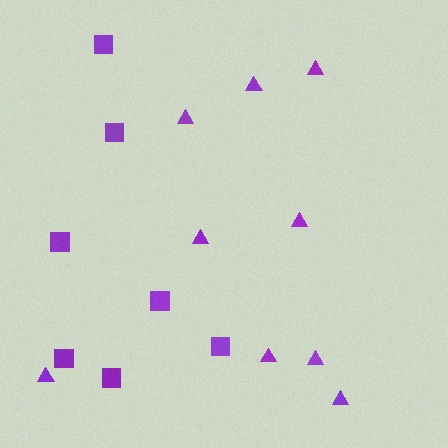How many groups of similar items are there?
There are 2 groups: one group of triangles (9) and one group of squares (7).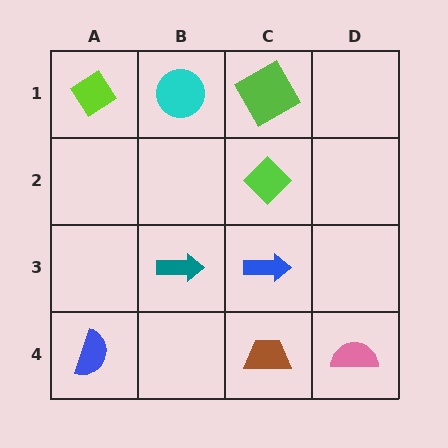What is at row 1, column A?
A lime diamond.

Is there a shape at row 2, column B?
No, that cell is empty.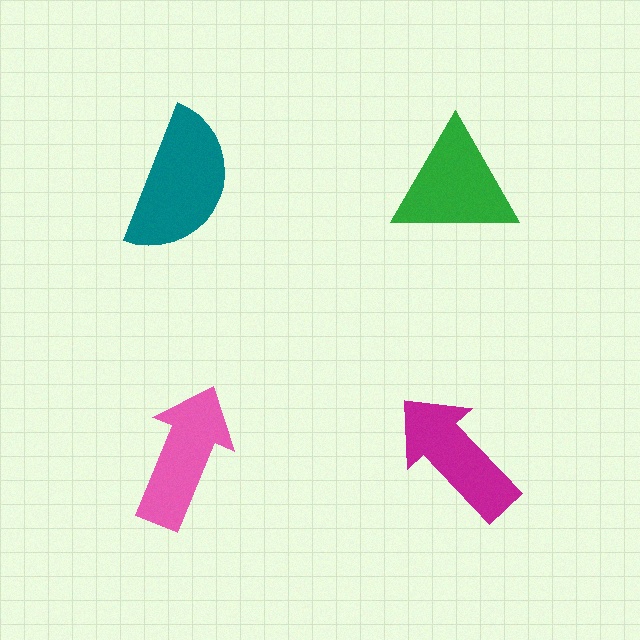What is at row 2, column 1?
A pink arrow.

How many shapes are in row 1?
2 shapes.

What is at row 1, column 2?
A green triangle.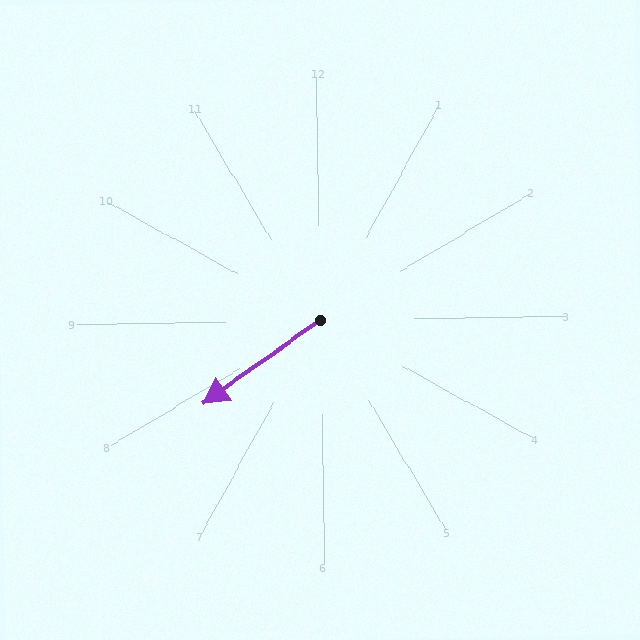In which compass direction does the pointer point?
Southwest.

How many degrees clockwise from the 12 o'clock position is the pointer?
Approximately 235 degrees.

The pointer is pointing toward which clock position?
Roughly 8 o'clock.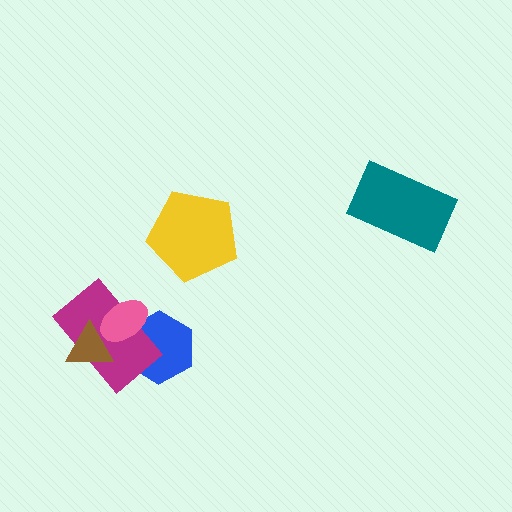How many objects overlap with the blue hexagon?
2 objects overlap with the blue hexagon.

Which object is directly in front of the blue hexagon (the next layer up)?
The magenta rectangle is directly in front of the blue hexagon.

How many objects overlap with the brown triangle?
2 objects overlap with the brown triangle.